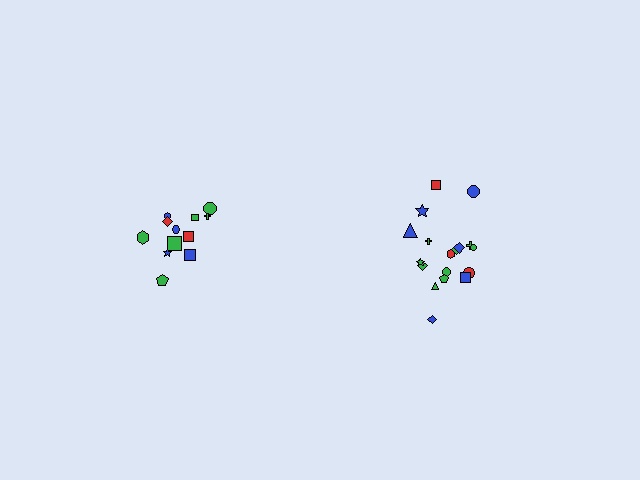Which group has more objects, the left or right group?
The right group.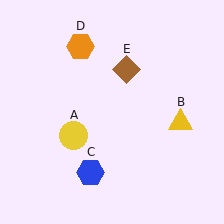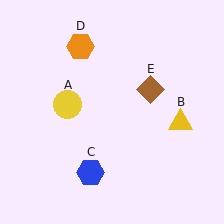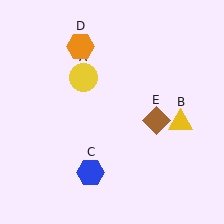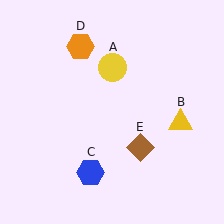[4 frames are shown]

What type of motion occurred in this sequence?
The yellow circle (object A), brown diamond (object E) rotated clockwise around the center of the scene.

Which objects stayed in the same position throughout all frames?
Yellow triangle (object B) and blue hexagon (object C) and orange hexagon (object D) remained stationary.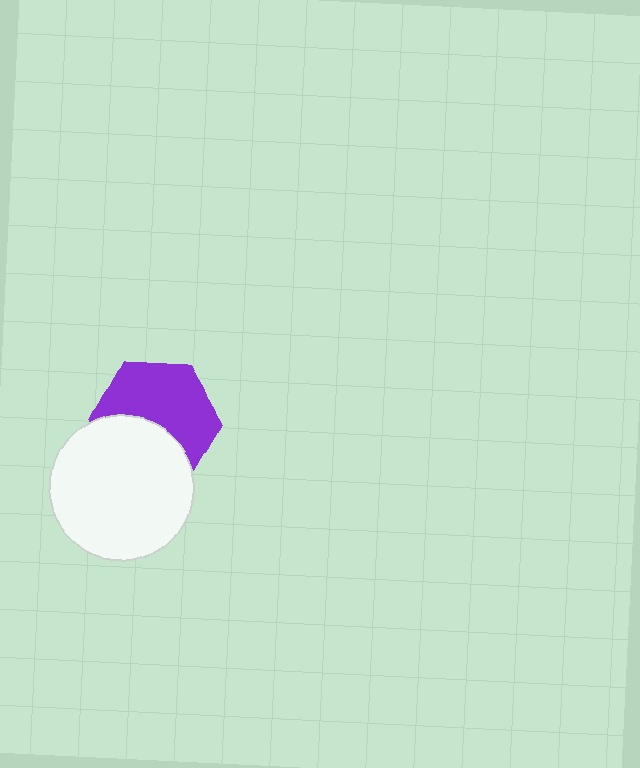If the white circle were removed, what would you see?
You would see the complete purple hexagon.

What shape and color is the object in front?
The object in front is a white circle.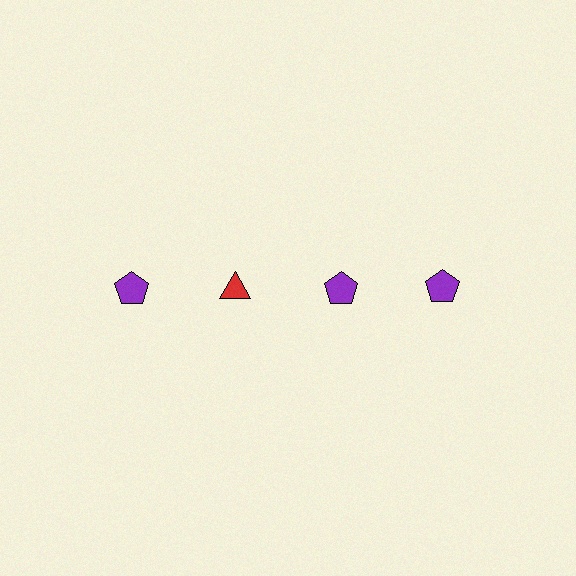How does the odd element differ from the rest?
It differs in both color (red instead of purple) and shape (triangle instead of pentagon).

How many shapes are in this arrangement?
There are 4 shapes arranged in a grid pattern.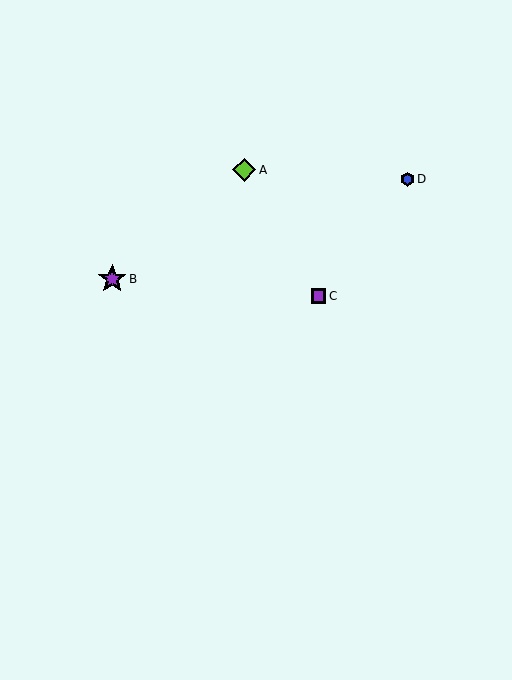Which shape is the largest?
The purple star (labeled B) is the largest.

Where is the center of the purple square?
The center of the purple square is at (319, 296).